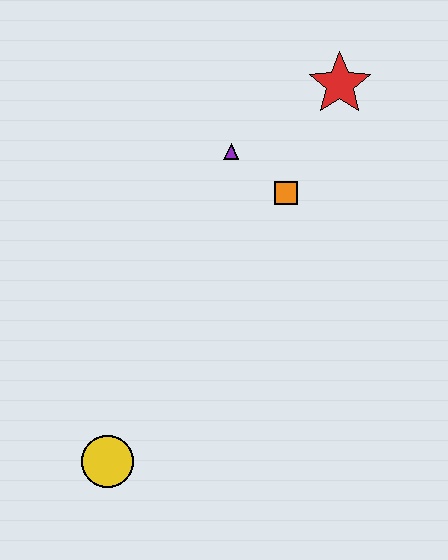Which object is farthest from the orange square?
The yellow circle is farthest from the orange square.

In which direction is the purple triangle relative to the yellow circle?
The purple triangle is above the yellow circle.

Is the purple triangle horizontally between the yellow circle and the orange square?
Yes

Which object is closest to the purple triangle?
The orange square is closest to the purple triangle.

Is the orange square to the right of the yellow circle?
Yes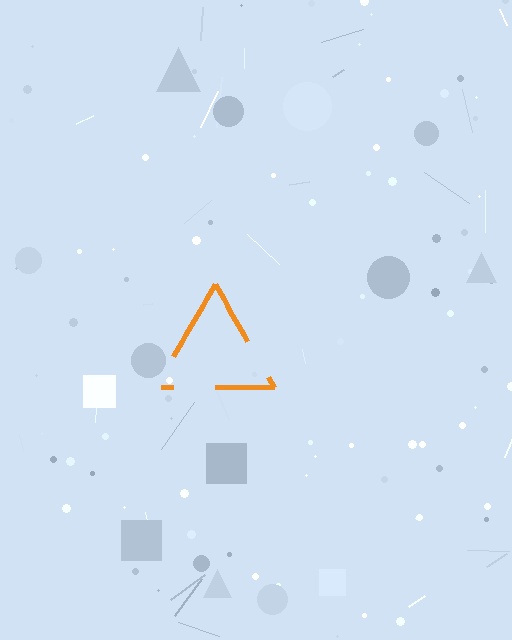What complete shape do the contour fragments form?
The contour fragments form a triangle.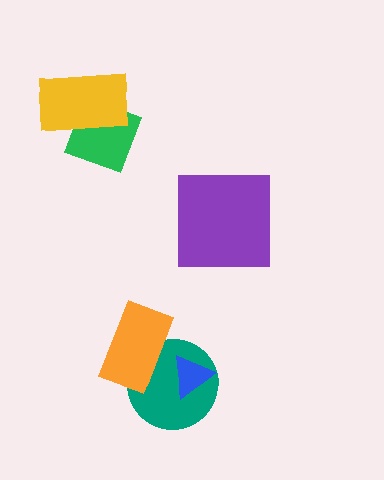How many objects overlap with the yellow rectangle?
1 object overlaps with the yellow rectangle.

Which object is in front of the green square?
The yellow rectangle is in front of the green square.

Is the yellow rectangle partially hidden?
No, no other shape covers it.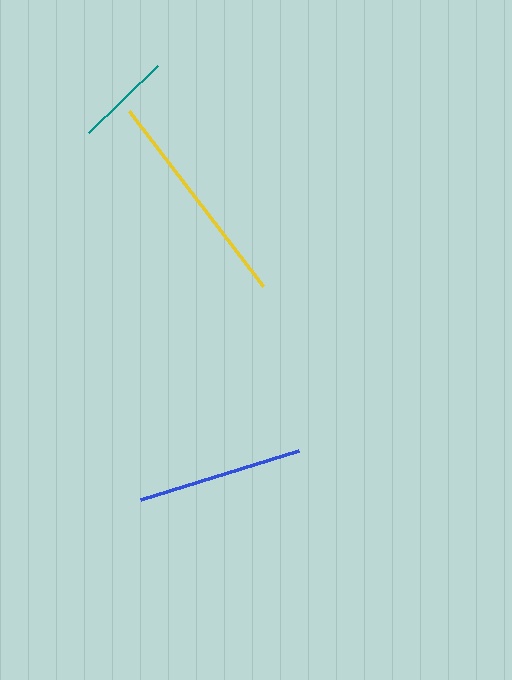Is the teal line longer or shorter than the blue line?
The blue line is longer than the teal line.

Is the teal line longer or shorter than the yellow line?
The yellow line is longer than the teal line.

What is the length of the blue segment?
The blue segment is approximately 166 pixels long.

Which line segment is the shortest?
The teal line is the shortest at approximately 97 pixels.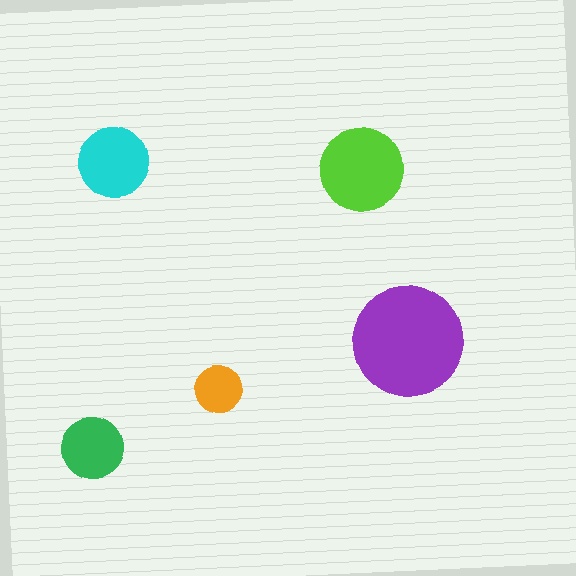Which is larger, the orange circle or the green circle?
The green one.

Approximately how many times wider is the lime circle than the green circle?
About 1.5 times wider.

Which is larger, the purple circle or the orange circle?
The purple one.